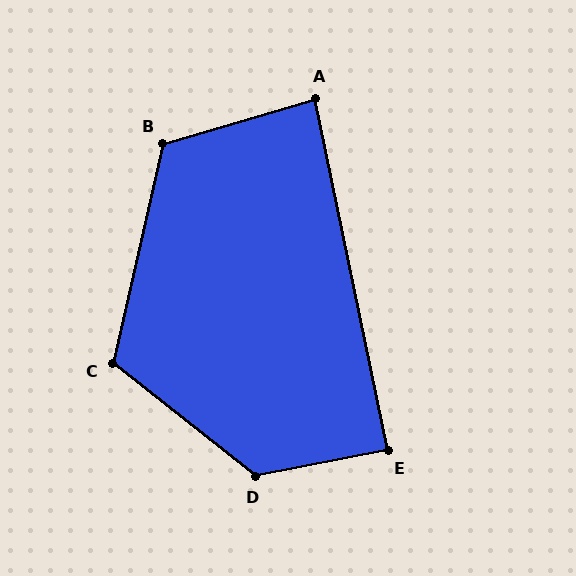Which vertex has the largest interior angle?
D, at approximately 131 degrees.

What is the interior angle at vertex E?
Approximately 89 degrees (approximately right).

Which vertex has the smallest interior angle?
A, at approximately 85 degrees.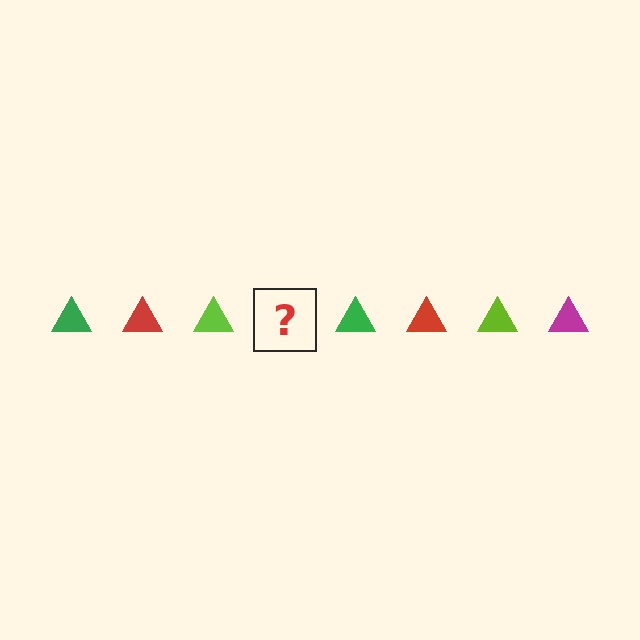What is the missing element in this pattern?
The missing element is a magenta triangle.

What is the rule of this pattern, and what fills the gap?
The rule is that the pattern cycles through green, red, lime, magenta triangles. The gap should be filled with a magenta triangle.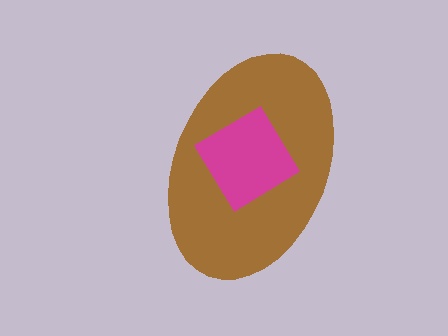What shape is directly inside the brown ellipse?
The magenta diamond.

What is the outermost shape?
The brown ellipse.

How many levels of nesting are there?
2.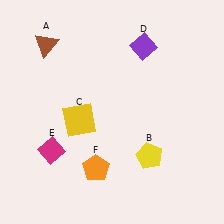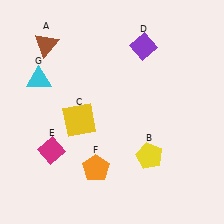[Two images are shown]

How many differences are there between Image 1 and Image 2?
There is 1 difference between the two images.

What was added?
A cyan triangle (G) was added in Image 2.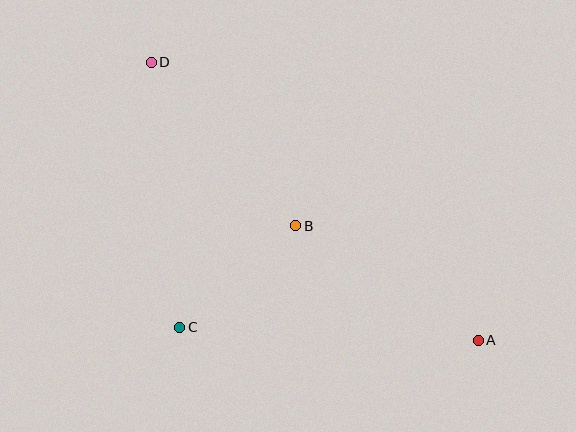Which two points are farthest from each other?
Points A and D are farthest from each other.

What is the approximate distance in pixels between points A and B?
The distance between A and B is approximately 216 pixels.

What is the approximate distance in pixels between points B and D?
The distance between B and D is approximately 218 pixels.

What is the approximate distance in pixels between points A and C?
The distance between A and C is approximately 299 pixels.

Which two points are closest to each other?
Points B and C are closest to each other.